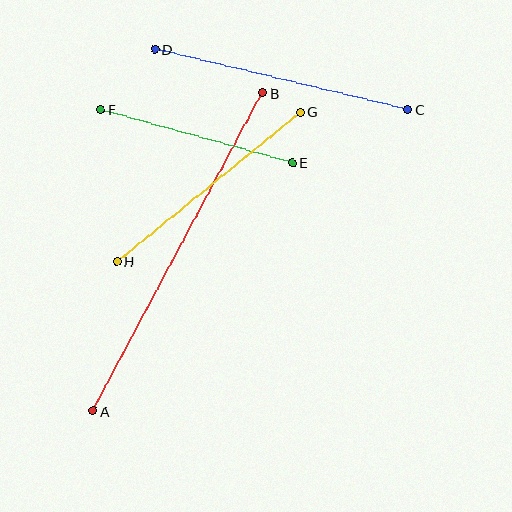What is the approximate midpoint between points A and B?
The midpoint is at approximately (178, 252) pixels.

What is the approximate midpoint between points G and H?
The midpoint is at approximately (208, 187) pixels.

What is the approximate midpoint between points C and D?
The midpoint is at approximately (281, 79) pixels.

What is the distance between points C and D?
The distance is approximately 260 pixels.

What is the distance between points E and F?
The distance is approximately 198 pixels.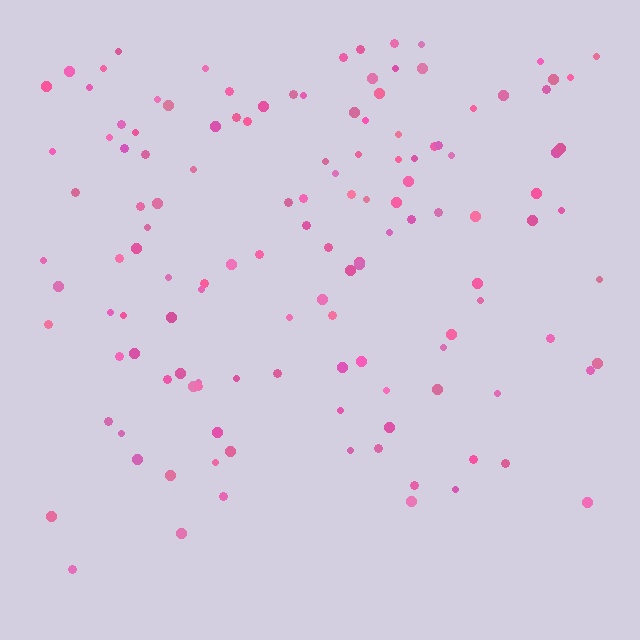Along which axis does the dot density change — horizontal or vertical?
Vertical.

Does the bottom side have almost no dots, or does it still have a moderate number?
Still a moderate number, just noticeably fewer than the top.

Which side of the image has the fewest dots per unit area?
The bottom.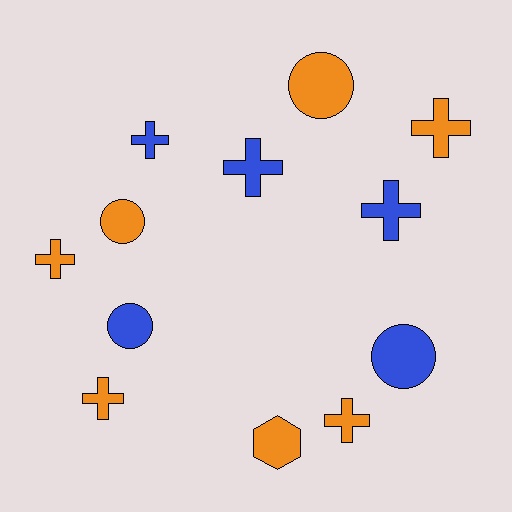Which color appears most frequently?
Orange, with 7 objects.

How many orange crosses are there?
There are 4 orange crosses.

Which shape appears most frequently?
Cross, with 7 objects.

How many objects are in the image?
There are 12 objects.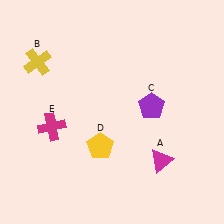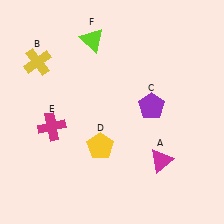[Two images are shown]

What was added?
A lime triangle (F) was added in Image 2.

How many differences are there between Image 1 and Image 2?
There is 1 difference between the two images.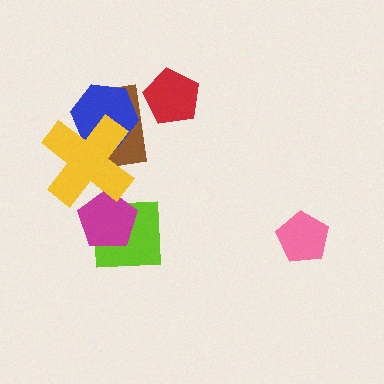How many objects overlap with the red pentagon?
1 object overlaps with the red pentagon.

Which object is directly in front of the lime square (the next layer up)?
The magenta pentagon is directly in front of the lime square.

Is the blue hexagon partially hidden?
Yes, it is partially covered by another shape.